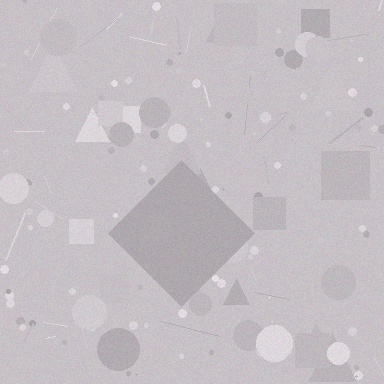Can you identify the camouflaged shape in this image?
The camouflaged shape is a diamond.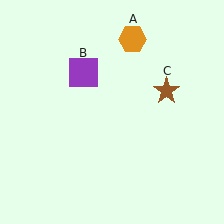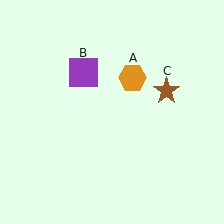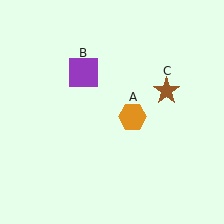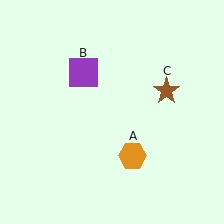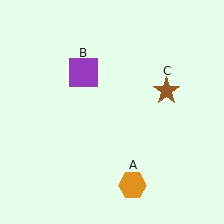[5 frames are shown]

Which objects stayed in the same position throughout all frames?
Purple square (object B) and brown star (object C) remained stationary.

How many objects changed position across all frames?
1 object changed position: orange hexagon (object A).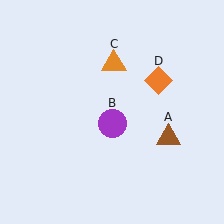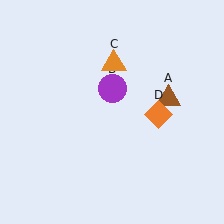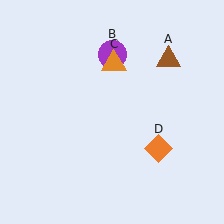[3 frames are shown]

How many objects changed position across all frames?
3 objects changed position: brown triangle (object A), purple circle (object B), orange diamond (object D).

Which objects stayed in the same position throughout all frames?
Orange triangle (object C) remained stationary.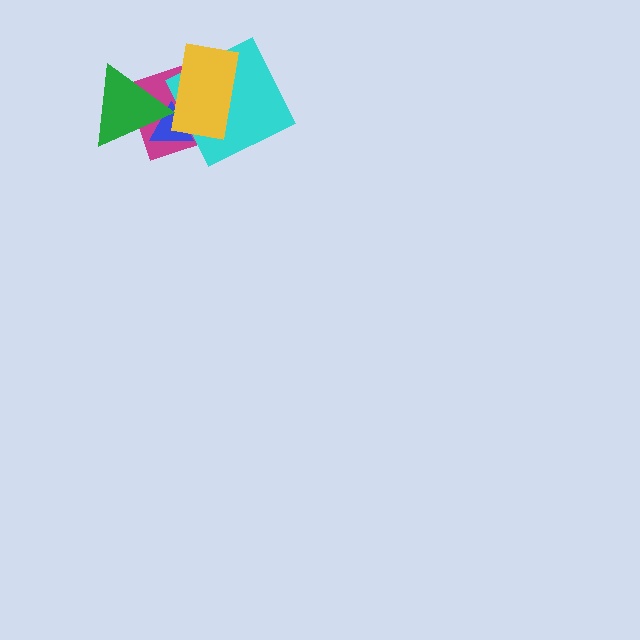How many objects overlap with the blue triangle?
4 objects overlap with the blue triangle.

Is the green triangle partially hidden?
No, no other shape covers it.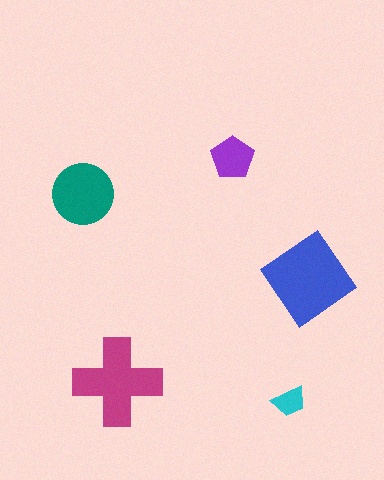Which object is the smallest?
The cyan trapezoid.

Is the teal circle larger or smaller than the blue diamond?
Smaller.